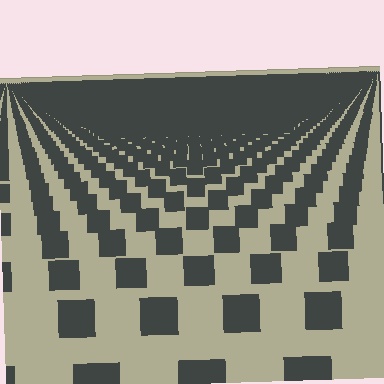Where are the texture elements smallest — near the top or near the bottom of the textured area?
Near the top.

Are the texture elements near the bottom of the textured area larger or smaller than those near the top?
Larger. Near the bottom, elements are closer to the viewer and appear at a bigger on-screen size.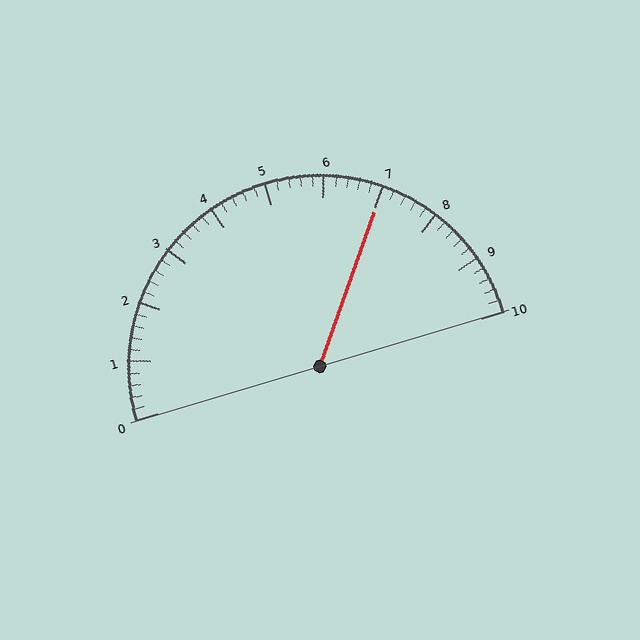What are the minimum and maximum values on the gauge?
The gauge ranges from 0 to 10.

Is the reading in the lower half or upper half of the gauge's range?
The reading is in the upper half of the range (0 to 10).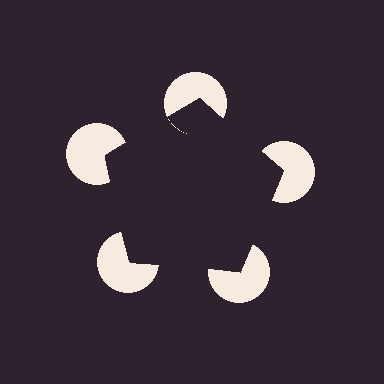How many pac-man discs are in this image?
There are 5 — one at each vertex of the illusory pentagon.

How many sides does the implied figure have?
5 sides.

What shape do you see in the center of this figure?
An illusory pentagon — its edges are inferred from the aligned wedge cuts in the pac-man discs, not physically drawn.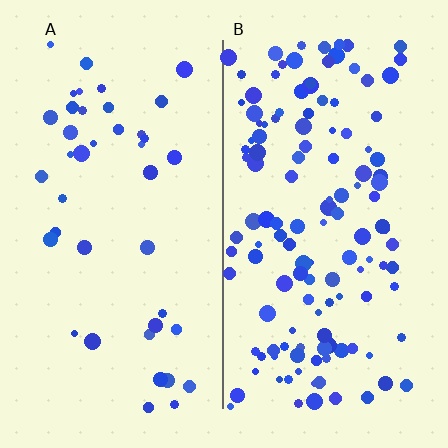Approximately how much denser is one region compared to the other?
Approximately 3.1× — region B over region A.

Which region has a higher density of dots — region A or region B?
B (the right).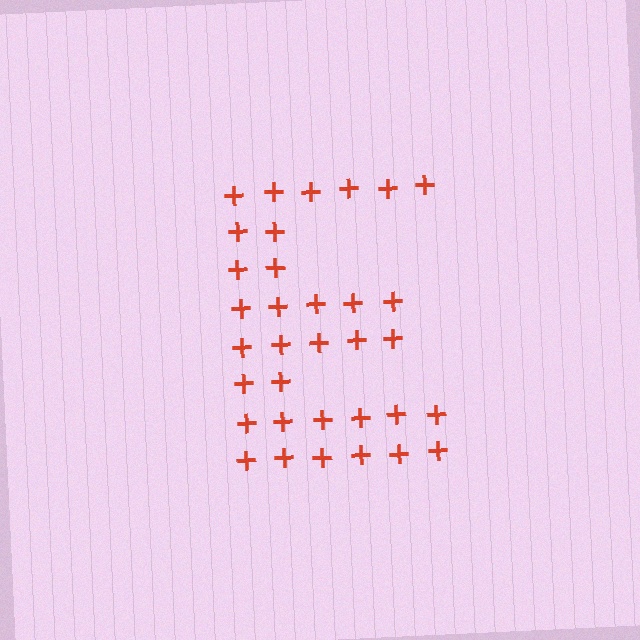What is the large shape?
The large shape is the letter E.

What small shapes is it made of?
It is made of small plus signs.